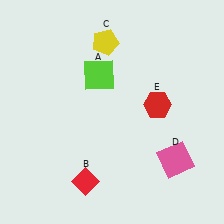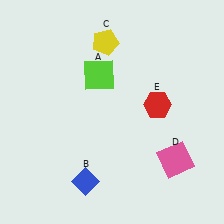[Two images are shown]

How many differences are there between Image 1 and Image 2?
There is 1 difference between the two images.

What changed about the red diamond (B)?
In Image 1, B is red. In Image 2, it changed to blue.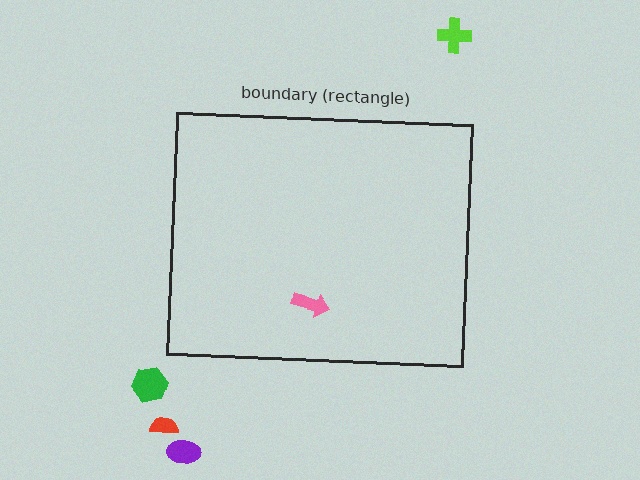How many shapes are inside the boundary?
1 inside, 4 outside.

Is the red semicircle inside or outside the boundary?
Outside.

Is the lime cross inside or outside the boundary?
Outside.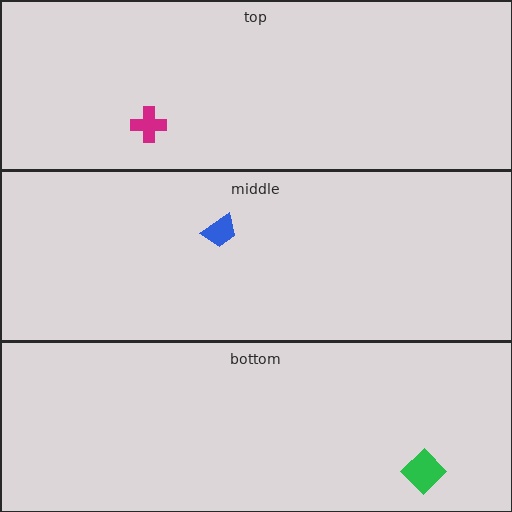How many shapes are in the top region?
1.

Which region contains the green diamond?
The bottom region.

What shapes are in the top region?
The magenta cross.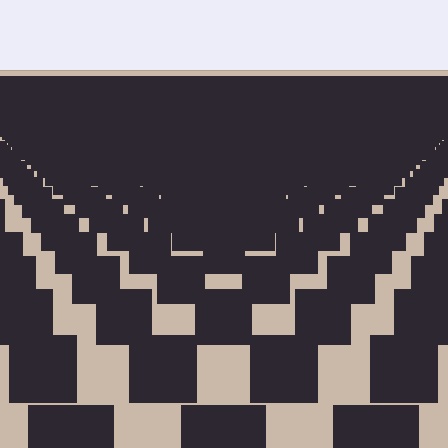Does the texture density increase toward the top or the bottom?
Density increases toward the top.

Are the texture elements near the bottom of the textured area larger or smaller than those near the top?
Larger. Near the bottom, elements are closer to the viewer and appear at a bigger on-screen size.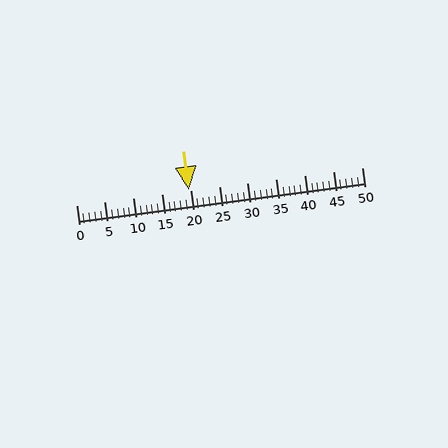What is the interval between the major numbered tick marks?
The major tick marks are spaced 5 units apart.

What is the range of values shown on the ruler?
The ruler shows values from 0 to 50.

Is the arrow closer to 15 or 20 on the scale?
The arrow is closer to 20.